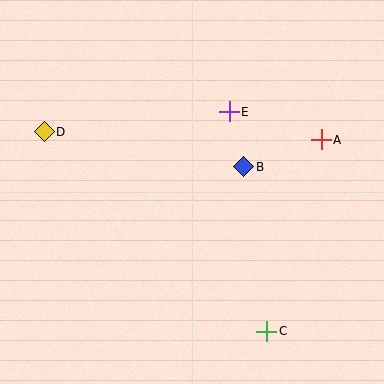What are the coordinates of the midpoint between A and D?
The midpoint between A and D is at (183, 136).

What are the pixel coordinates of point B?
Point B is at (244, 167).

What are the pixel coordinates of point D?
Point D is at (44, 132).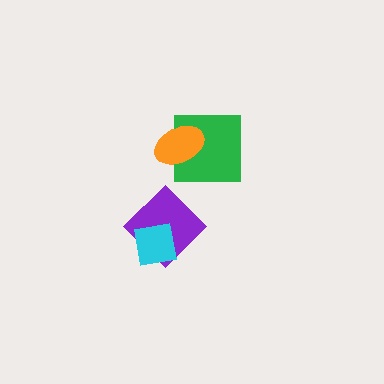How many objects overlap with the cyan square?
1 object overlaps with the cyan square.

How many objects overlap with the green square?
1 object overlaps with the green square.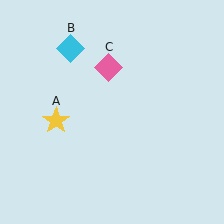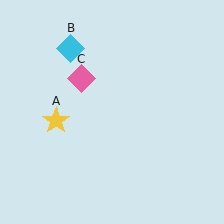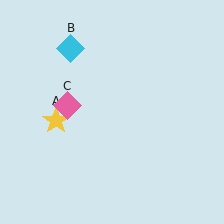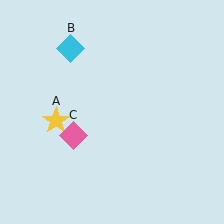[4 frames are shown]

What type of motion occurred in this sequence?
The pink diamond (object C) rotated counterclockwise around the center of the scene.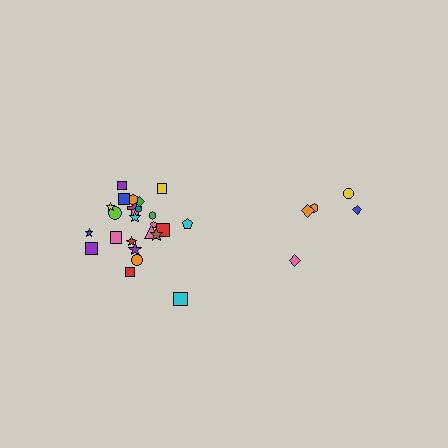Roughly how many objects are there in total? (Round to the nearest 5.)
Roughly 30 objects in total.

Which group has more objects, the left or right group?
The left group.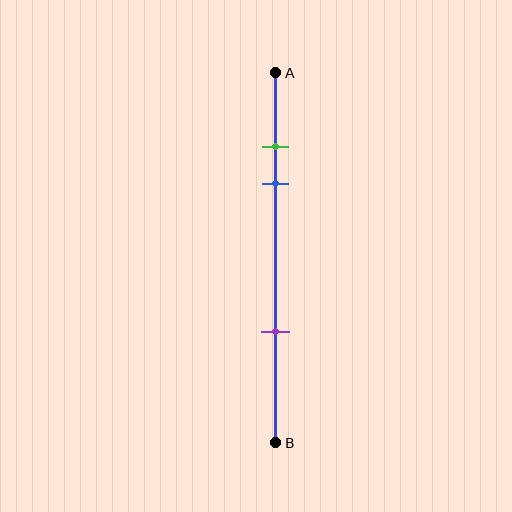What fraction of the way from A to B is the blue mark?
The blue mark is approximately 30% (0.3) of the way from A to B.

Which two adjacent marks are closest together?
The green and blue marks are the closest adjacent pair.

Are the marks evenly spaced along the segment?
No, the marks are not evenly spaced.